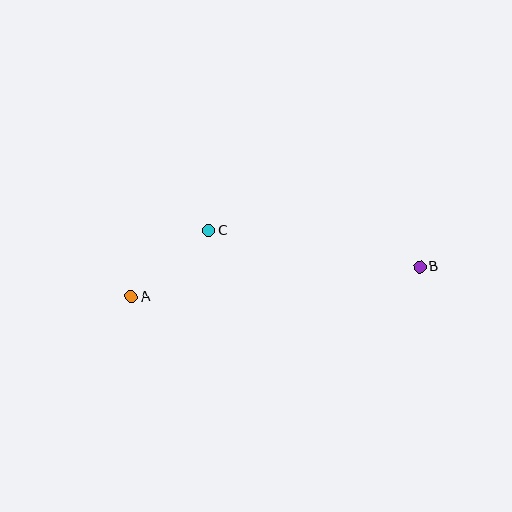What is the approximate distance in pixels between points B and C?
The distance between B and C is approximately 214 pixels.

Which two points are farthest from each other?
Points A and B are farthest from each other.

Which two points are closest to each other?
Points A and C are closest to each other.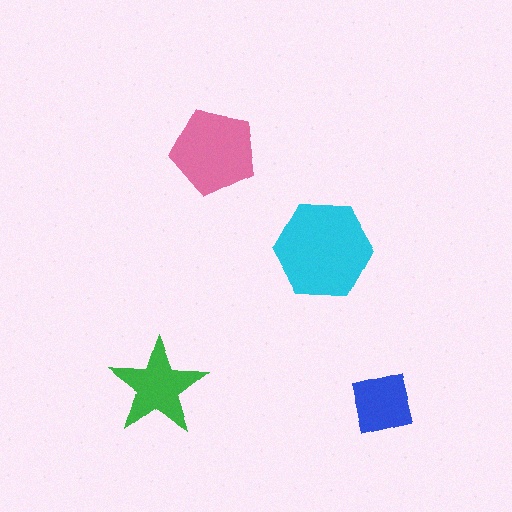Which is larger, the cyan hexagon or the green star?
The cyan hexagon.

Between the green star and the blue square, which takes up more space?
The green star.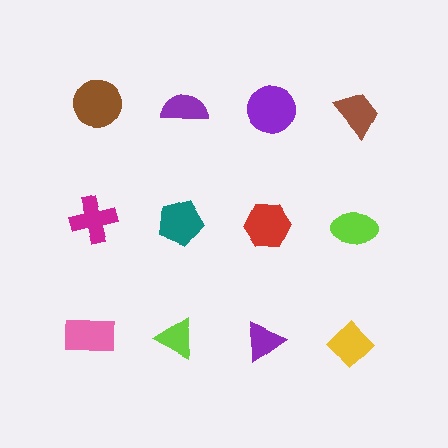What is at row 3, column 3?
A purple triangle.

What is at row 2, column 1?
A magenta cross.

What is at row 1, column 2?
A purple semicircle.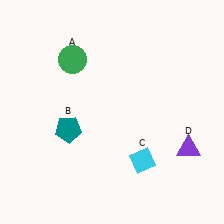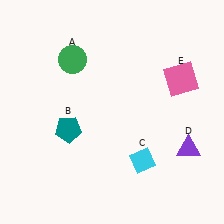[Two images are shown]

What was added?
A pink square (E) was added in Image 2.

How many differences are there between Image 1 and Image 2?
There is 1 difference between the two images.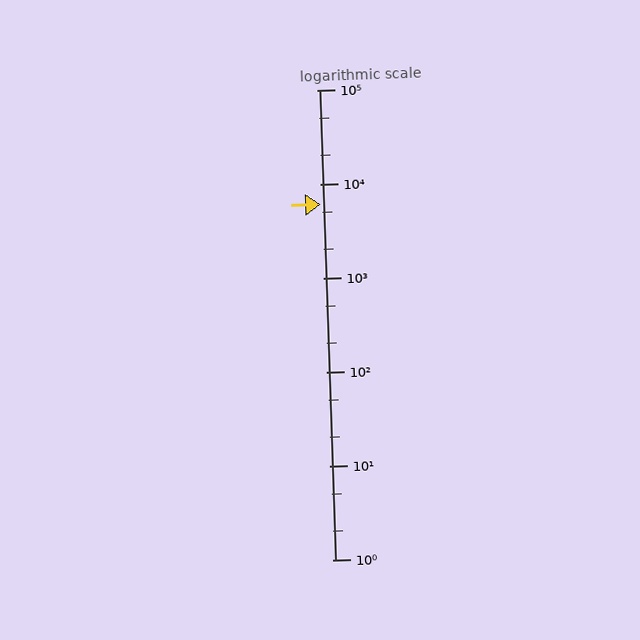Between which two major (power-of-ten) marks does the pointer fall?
The pointer is between 1000 and 10000.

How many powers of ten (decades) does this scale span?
The scale spans 5 decades, from 1 to 100000.